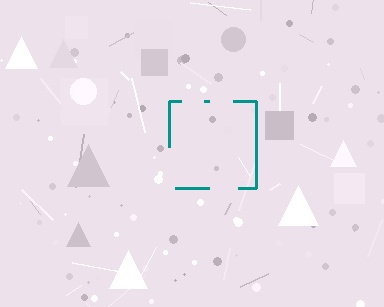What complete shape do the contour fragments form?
The contour fragments form a square.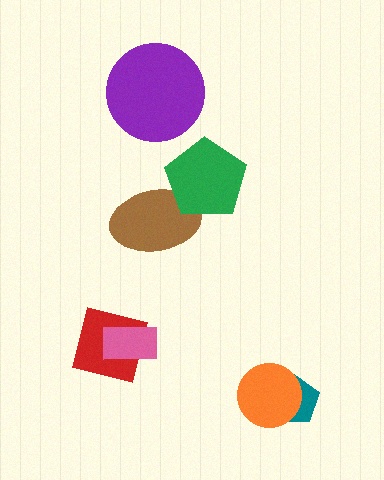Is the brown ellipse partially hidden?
Yes, it is partially covered by another shape.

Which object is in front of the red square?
The pink rectangle is in front of the red square.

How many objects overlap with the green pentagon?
1 object overlaps with the green pentagon.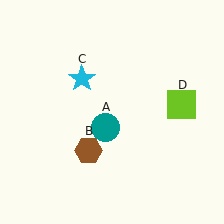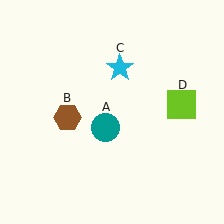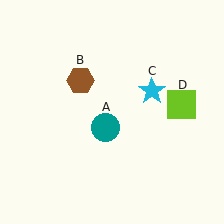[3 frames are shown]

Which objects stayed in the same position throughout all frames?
Teal circle (object A) and lime square (object D) remained stationary.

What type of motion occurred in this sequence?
The brown hexagon (object B), cyan star (object C) rotated clockwise around the center of the scene.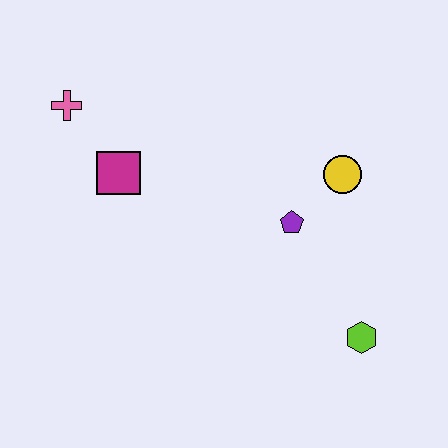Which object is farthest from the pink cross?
The lime hexagon is farthest from the pink cross.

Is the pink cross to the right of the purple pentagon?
No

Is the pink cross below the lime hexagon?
No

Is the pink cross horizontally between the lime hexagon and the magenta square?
No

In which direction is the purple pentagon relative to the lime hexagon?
The purple pentagon is above the lime hexagon.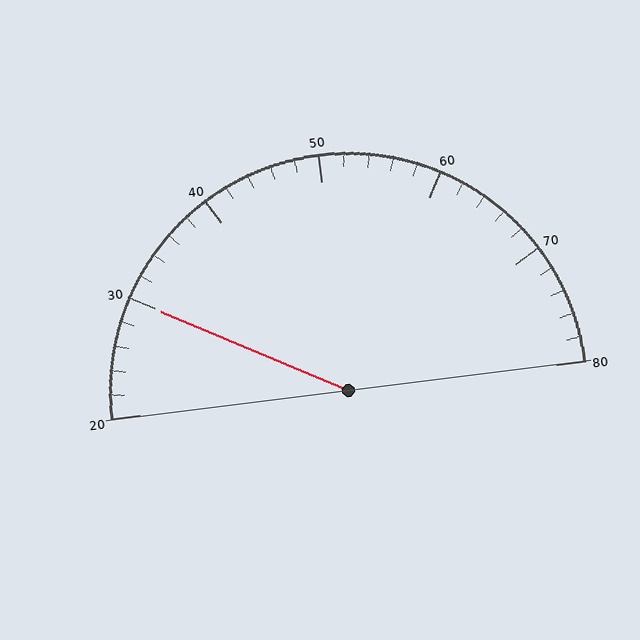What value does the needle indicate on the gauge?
The needle indicates approximately 30.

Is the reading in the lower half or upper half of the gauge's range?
The reading is in the lower half of the range (20 to 80).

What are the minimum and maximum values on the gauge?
The gauge ranges from 20 to 80.